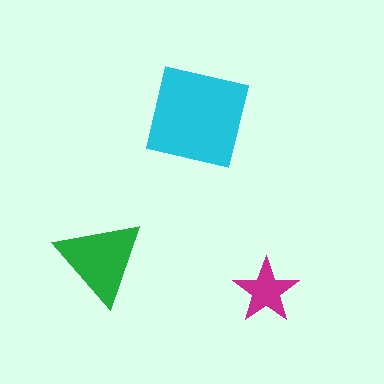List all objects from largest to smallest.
The cyan square, the green triangle, the magenta star.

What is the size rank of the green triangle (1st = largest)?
2nd.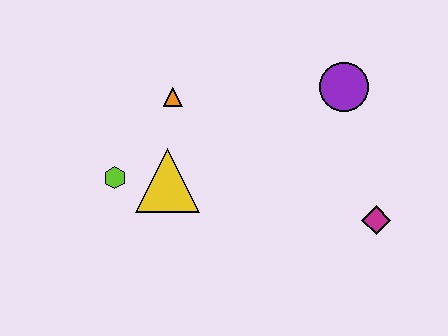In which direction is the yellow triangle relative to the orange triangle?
The yellow triangle is below the orange triangle.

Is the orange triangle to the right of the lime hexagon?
Yes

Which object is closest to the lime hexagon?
The yellow triangle is closest to the lime hexagon.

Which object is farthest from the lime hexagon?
The magenta diamond is farthest from the lime hexagon.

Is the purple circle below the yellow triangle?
No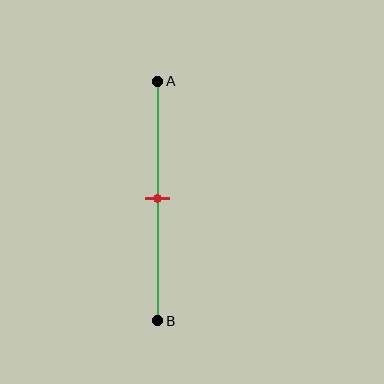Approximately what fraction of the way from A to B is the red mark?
The red mark is approximately 50% of the way from A to B.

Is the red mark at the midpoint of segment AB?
Yes, the mark is approximately at the midpoint.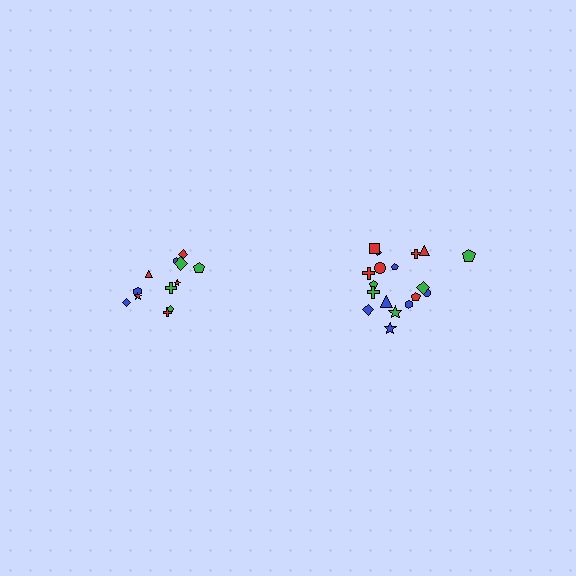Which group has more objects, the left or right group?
The right group.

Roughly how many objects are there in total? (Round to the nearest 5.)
Roughly 30 objects in total.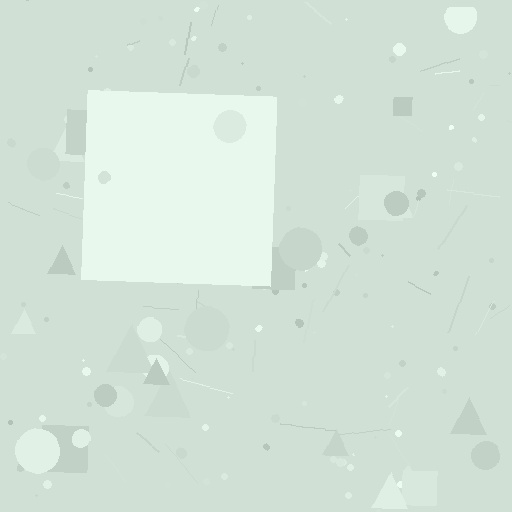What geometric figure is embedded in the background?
A square is embedded in the background.